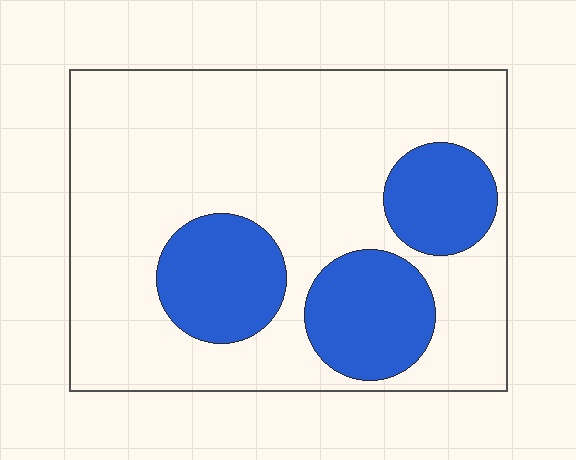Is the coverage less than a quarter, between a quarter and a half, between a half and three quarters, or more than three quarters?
Between a quarter and a half.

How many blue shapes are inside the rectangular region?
3.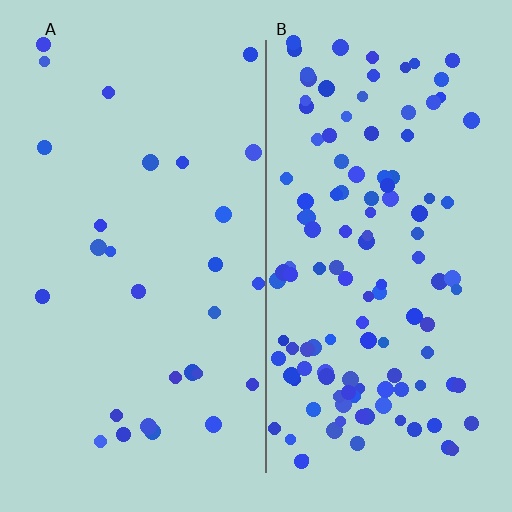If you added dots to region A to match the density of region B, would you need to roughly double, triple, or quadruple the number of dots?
Approximately quadruple.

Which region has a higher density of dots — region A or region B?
B (the right).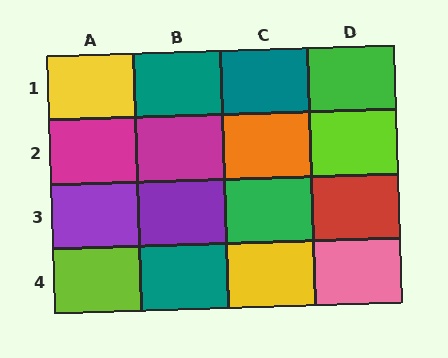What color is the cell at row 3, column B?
Purple.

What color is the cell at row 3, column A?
Purple.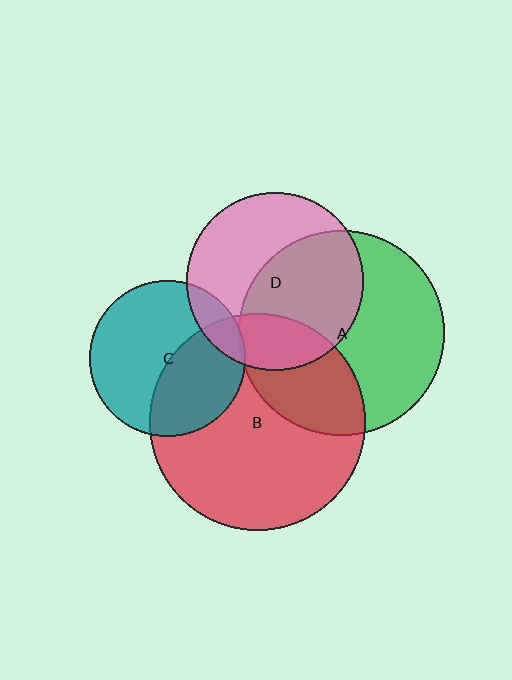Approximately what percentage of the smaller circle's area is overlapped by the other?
Approximately 20%.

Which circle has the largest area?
Circle B (red).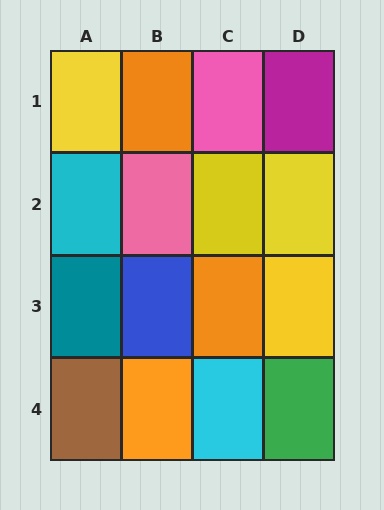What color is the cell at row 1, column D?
Magenta.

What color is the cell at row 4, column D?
Green.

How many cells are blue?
1 cell is blue.